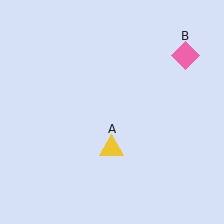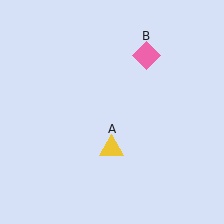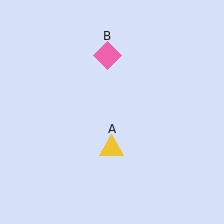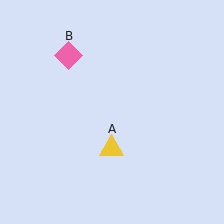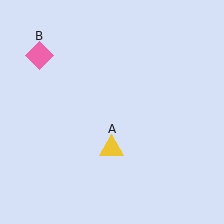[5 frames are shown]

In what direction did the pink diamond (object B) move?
The pink diamond (object B) moved left.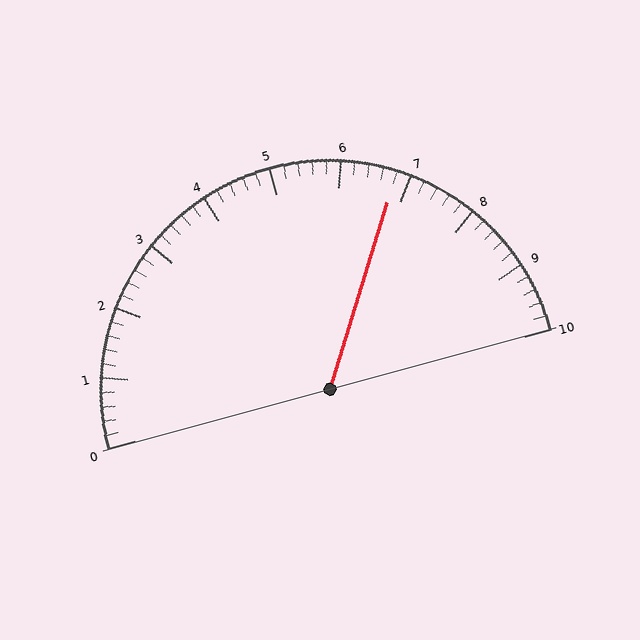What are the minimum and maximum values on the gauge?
The gauge ranges from 0 to 10.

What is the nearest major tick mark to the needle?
The nearest major tick mark is 7.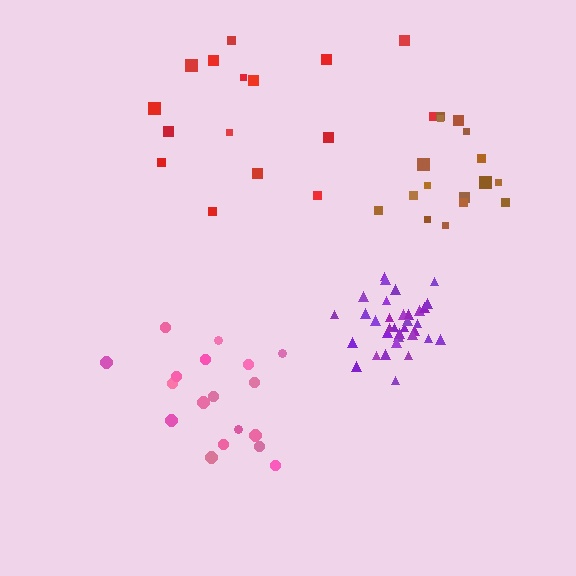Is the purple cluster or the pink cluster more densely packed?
Purple.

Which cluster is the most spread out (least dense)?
Red.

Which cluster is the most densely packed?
Purple.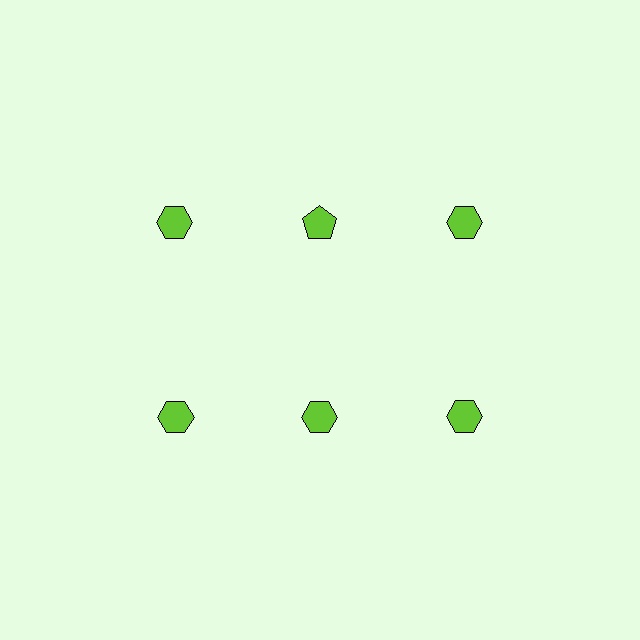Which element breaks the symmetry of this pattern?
The lime pentagon in the top row, second from left column breaks the symmetry. All other shapes are lime hexagons.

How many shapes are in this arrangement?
There are 6 shapes arranged in a grid pattern.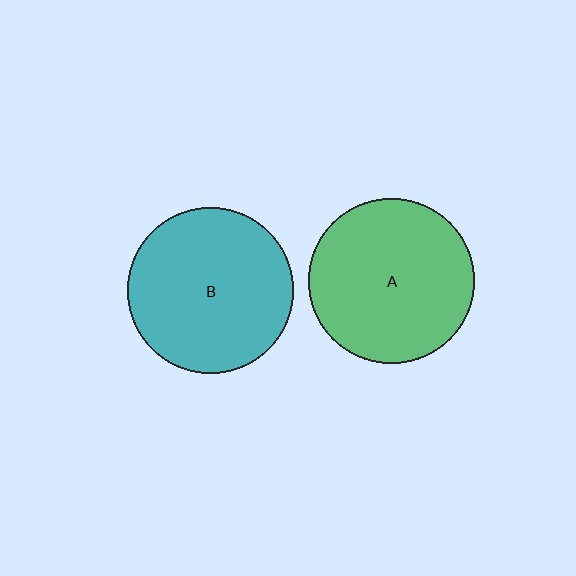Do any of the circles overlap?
No, none of the circles overlap.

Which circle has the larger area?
Circle B (teal).